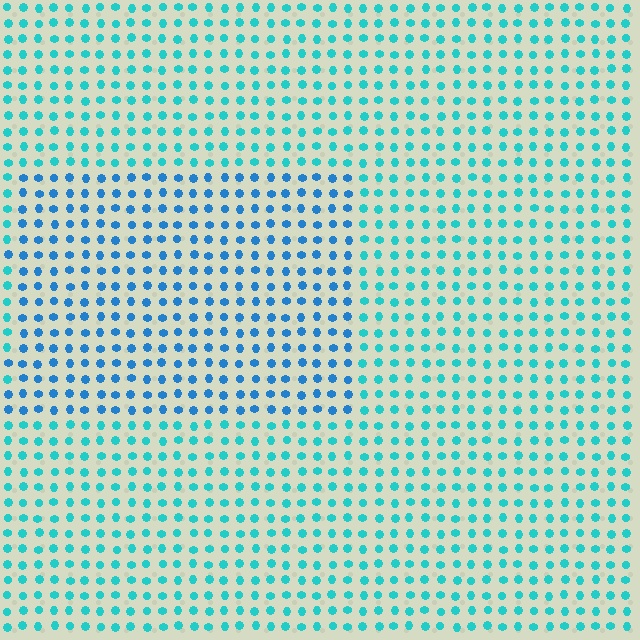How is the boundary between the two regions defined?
The boundary is defined purely by a slight shift in hue (about 29 degrees). Spacing, size, and orientation are identical on both sides.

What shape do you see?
I see a rectangle.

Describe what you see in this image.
The image is filled with small cyan elements in a uniform arrangement. A rectangle-shaped region is visible where the elements are tinted to a slightly different hue, forming a subtle color boundary.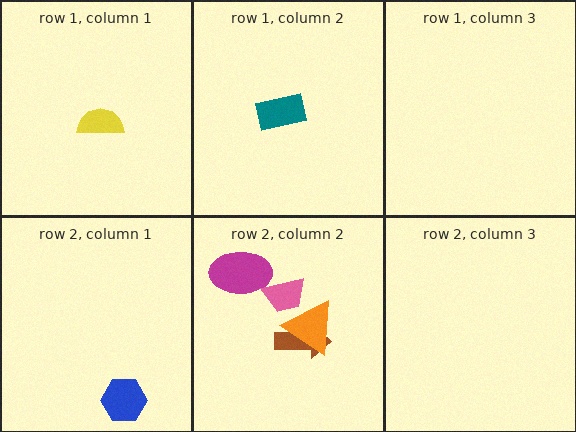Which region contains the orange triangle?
The row 2, column 2 region.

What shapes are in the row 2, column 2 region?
The brown arrow, the magenta ellipse, the pink trapezoid, the orange triangle.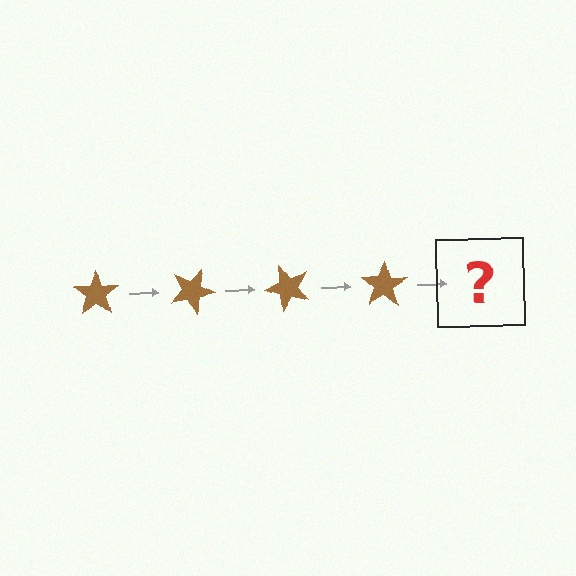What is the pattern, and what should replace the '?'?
The pattern is that the star rotates 25 degrees each step. The '?' should be a brown star rotated 100 degrees.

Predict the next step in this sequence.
The next step is a brown star rotated 100 degrees.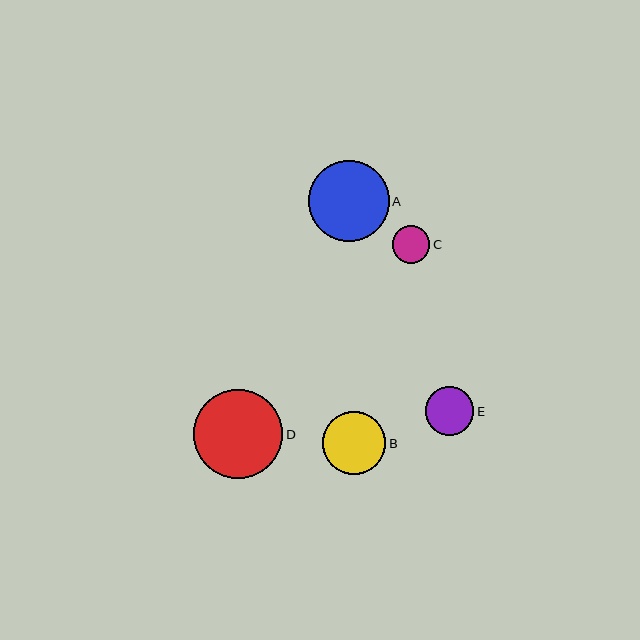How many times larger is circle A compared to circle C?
Circle A is approximately 2.1 times the size of circle C.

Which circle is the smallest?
Circle C is the smallest with a size of approximately 38 pixels.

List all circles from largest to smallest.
From largest to smallest: D, A, B, E, C.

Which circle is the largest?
Circle D is the largest with a size of approximately 89 pixels.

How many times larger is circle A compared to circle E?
Circle A is approximately 1.7 times the size of circle E.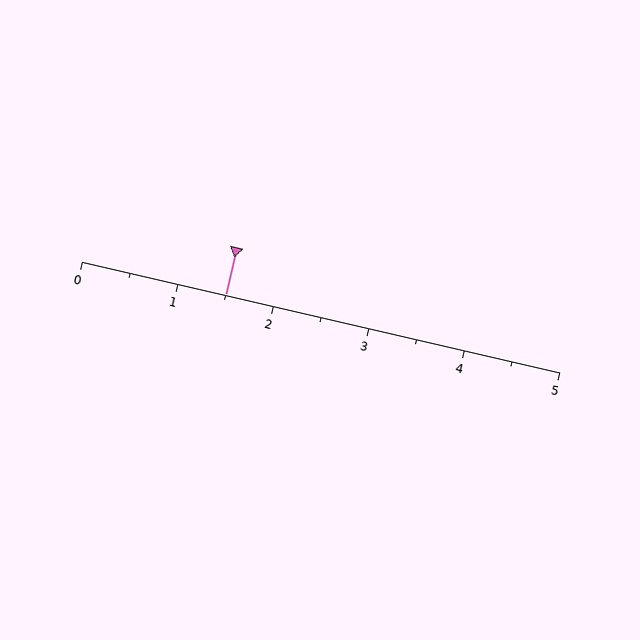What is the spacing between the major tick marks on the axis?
The major ticks are spaced 1 apart.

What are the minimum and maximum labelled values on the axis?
The axis runs from 0 to 5.